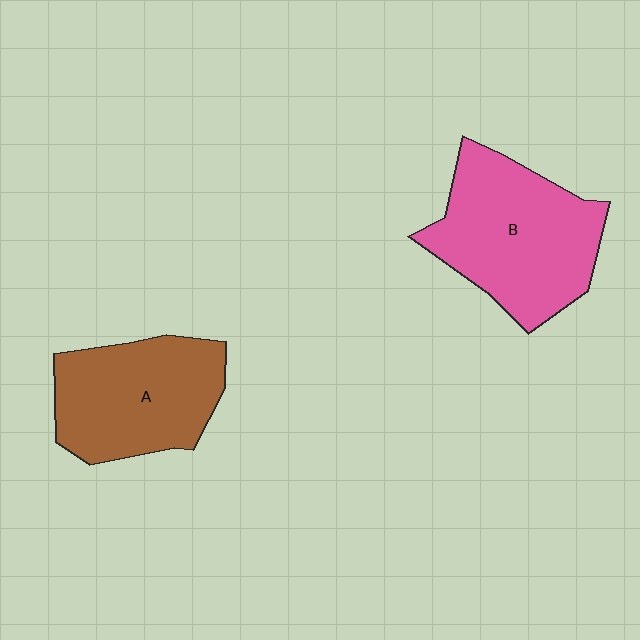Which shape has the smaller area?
Shape A (brown).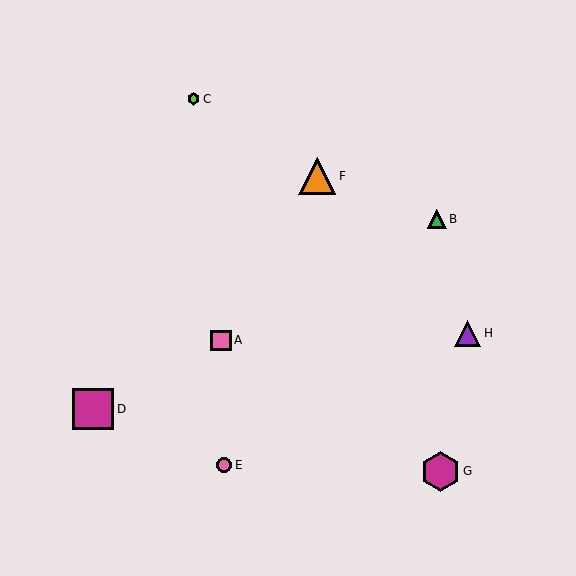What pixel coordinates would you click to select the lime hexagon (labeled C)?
Click at (194, 99) to select the lime hexagon C.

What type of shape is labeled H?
Shape H is a purple triangle.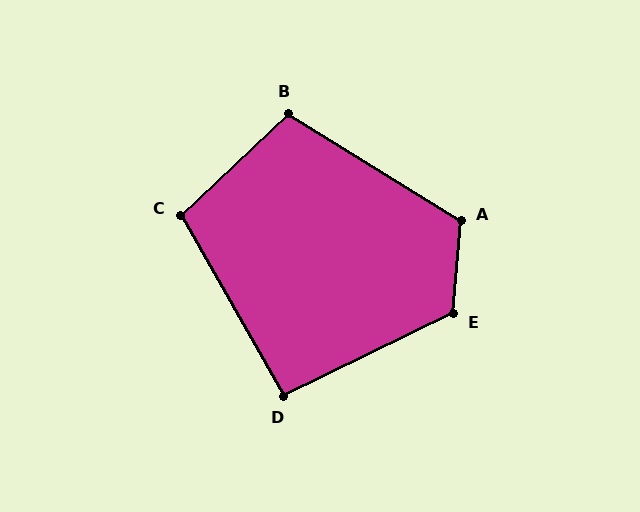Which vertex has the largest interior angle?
E, at approximately 121 degrees.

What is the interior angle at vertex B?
Approximately 105 degrees (obtuse).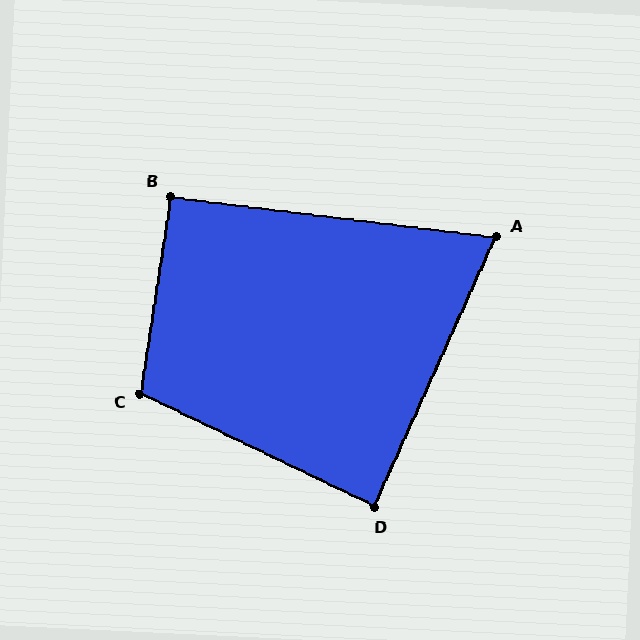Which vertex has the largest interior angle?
C, at approximately 107 degrees.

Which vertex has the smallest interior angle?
A, at approximately 73 degrees.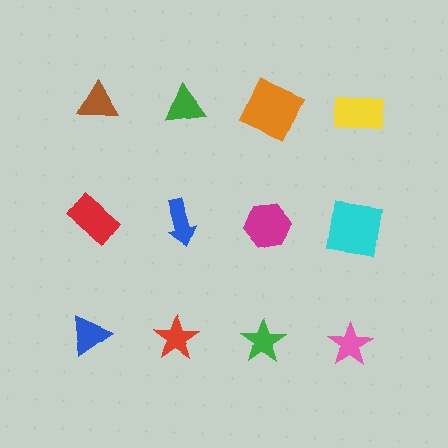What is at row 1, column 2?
A green triangle.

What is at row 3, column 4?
A pink star.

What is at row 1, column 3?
An orange square.